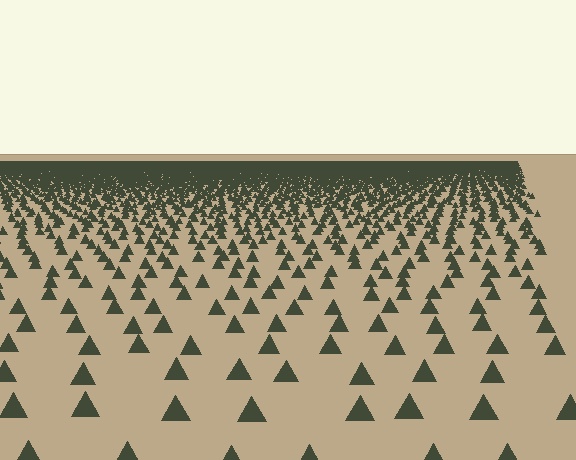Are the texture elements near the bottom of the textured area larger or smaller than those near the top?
Larger. Near the bottom, elements are closer to the viewer and appear at a bigger on-screen size.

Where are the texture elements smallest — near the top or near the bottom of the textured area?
Near the top.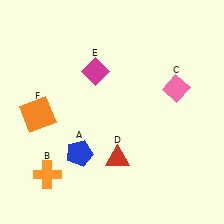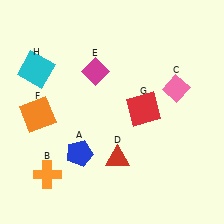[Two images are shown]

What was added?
A red square (G), a cyan square (H) were added in Image 2.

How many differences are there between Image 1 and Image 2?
There are 2 differences between the two images.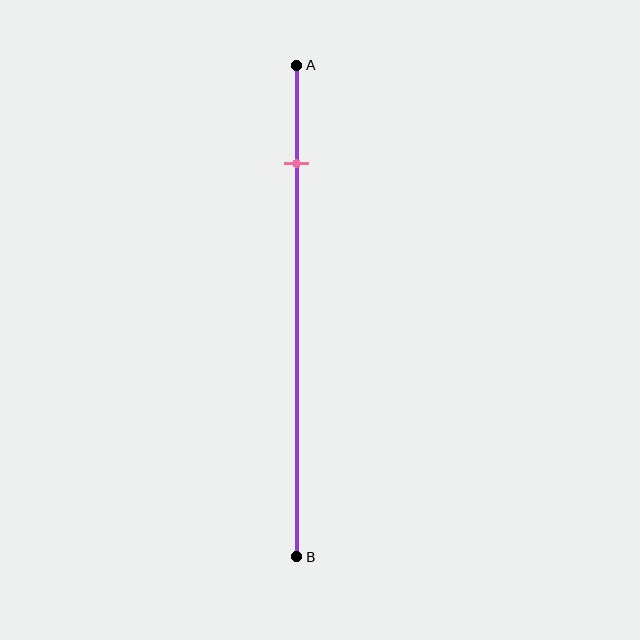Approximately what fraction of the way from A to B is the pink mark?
The pink mark is approximately 20% of the way from A to B.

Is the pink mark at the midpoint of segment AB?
No, the mark is at about 20% from A, not at the 50% midpoint.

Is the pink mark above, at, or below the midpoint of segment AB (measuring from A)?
The pink mark is above the midpoint of segment AB.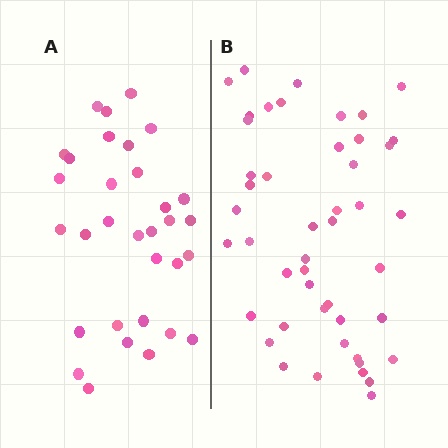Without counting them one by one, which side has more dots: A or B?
Region B (the right region) has more dots.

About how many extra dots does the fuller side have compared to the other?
Region B has approximately 15 more dots than region A.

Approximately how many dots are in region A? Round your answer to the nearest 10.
About 30 dots. (The exact count is 32, which rounds to 30.)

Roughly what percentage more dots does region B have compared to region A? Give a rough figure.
About 45% more.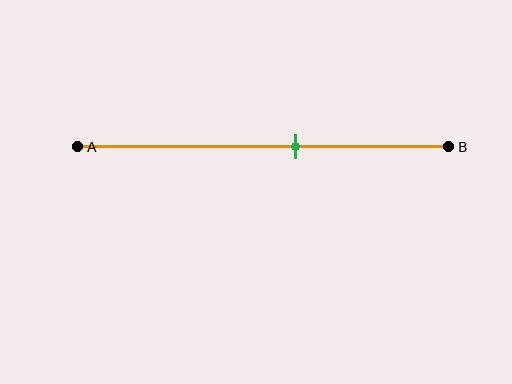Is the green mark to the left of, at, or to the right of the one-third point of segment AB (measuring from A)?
The green mark is to the right of the one-third point of segment AB.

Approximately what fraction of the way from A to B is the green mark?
The green mark is approximately 60% of the way from A to B.